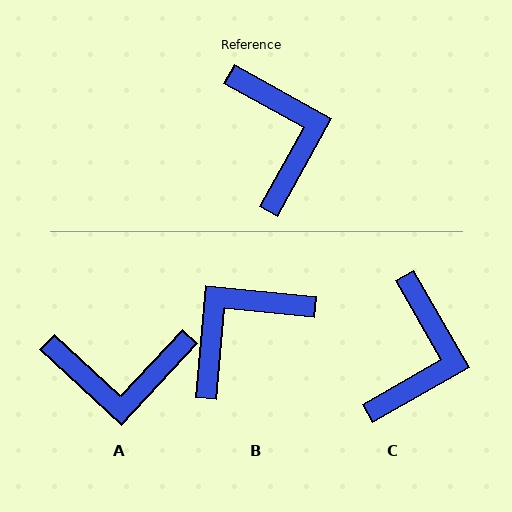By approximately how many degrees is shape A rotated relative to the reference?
Approximately 104 degrees clockwise.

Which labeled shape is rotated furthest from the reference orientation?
B, about 114 degrees away.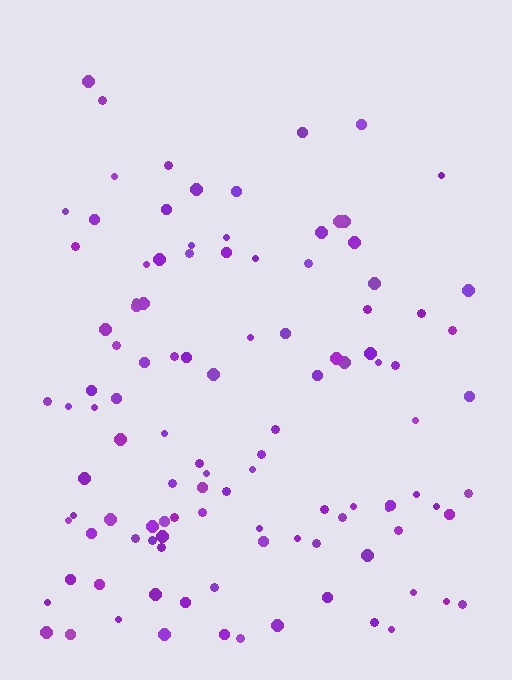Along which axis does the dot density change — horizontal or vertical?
Vertical.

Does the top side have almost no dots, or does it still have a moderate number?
Still a moderate number, just noticeably fewer than the bottom.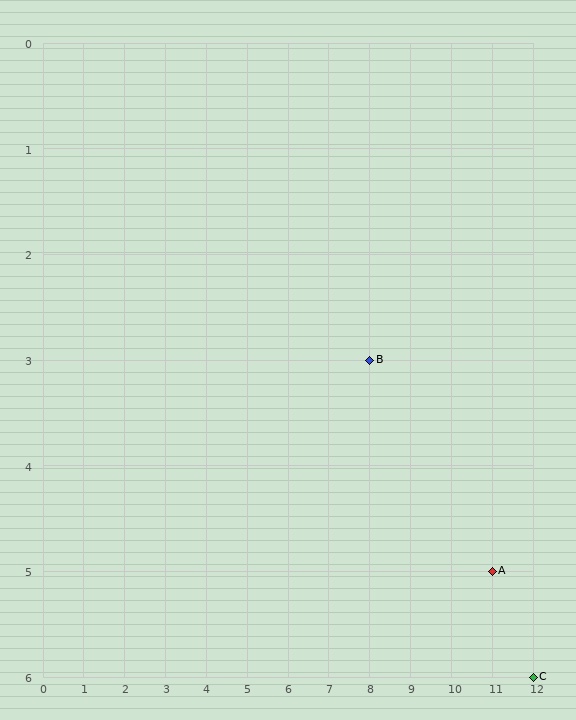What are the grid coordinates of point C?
Point C is at grid coordinates (12, 6).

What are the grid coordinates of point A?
Point A is at grid coordinates (11, 5).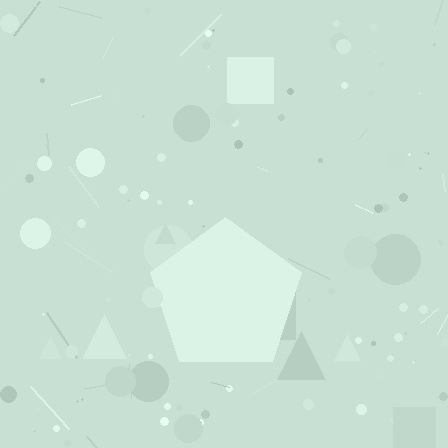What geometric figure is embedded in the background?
A pentagon is embedded in the background.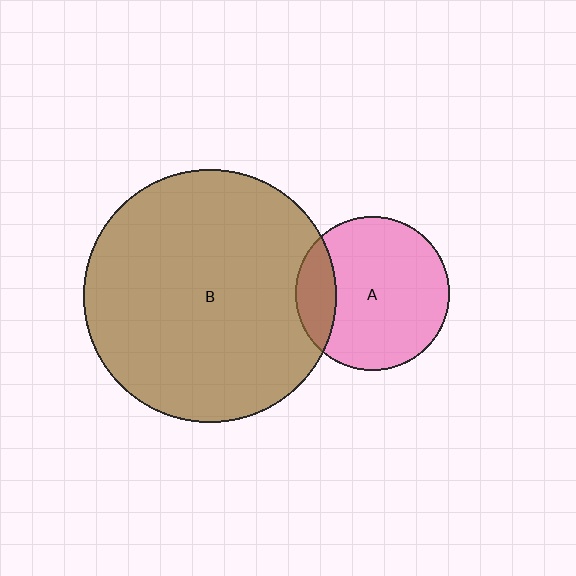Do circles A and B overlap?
Yes.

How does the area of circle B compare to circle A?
Approximately 2.7 times.